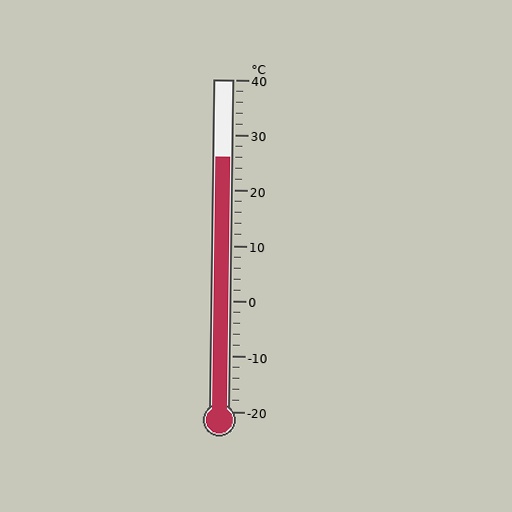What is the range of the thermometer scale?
The thermometer scale ranges from -20°C to 40°C.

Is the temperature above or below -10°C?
The temperature is above -10°C.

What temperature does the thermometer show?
The thermometer shows approximately 26°C.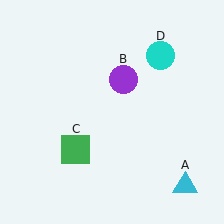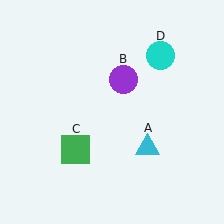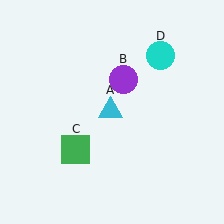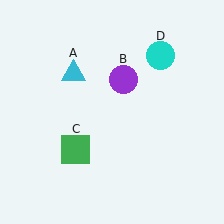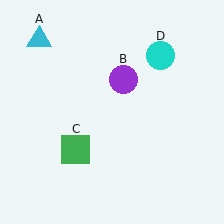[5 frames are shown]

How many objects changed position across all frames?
1 object changed position: cyan triangle (object A).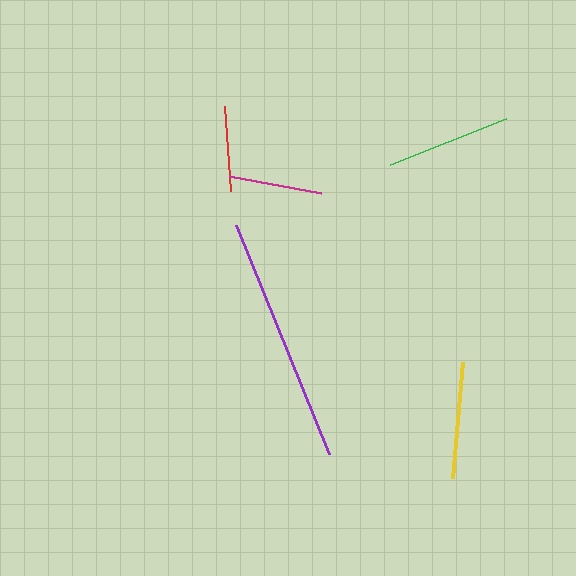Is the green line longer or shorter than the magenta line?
The green line is longer than the magenta line.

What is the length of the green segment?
The green segment is approximately 126 pixels long.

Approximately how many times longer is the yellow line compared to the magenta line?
The yellow line is approximately 1.2 times the length of the magenta line.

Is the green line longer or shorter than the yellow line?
The green line is longer than the yellow line.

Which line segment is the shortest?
The red line is the shortest at approximately 85 pixels.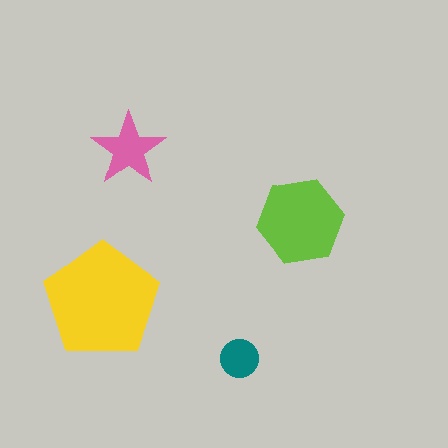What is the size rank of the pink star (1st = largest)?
3rd.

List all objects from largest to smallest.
The yellow pentagon, the lime hexagon, the pink star, the teal circle.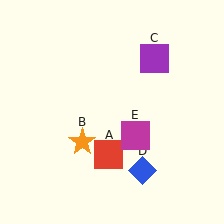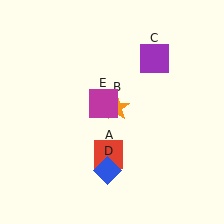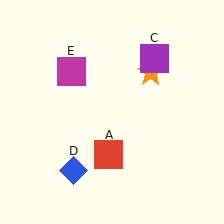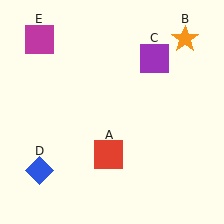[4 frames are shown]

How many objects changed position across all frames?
3 objects changed position: orange star (object B), blue diamond (object D), magenta square (object E).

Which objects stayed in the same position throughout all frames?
Red square (object A) and purple square (object C) remained stationary.